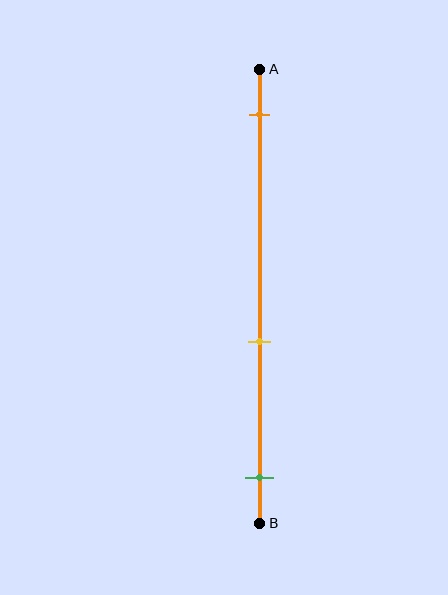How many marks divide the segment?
There are 3 marks dividing the segment.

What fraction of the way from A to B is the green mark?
The green mark is approximately 90% (0.9) of the way from A to B.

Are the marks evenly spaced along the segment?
No, the marks are not evenly spaced.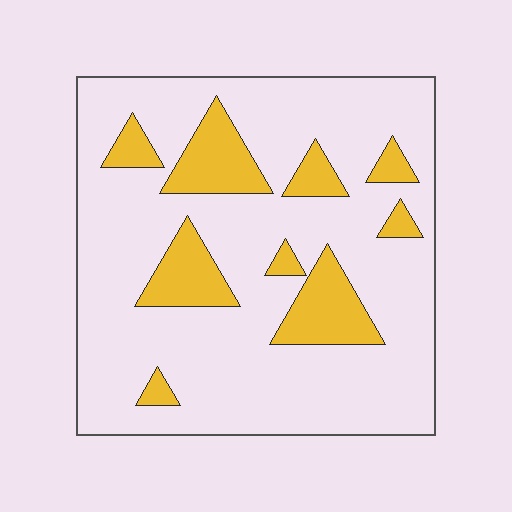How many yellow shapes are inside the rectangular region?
9.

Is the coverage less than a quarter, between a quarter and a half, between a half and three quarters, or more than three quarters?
Less than a quarter.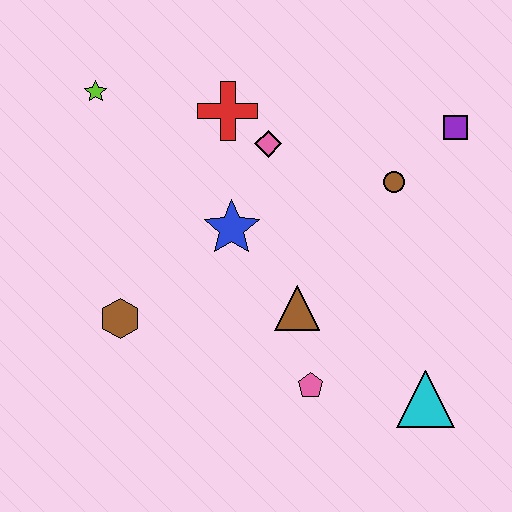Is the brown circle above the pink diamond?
No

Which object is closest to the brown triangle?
The pink pentagon is closest to the brown triangle.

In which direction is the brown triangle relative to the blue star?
The brown triangle is below the blue star.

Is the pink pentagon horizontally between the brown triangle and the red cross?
No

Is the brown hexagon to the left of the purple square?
Yes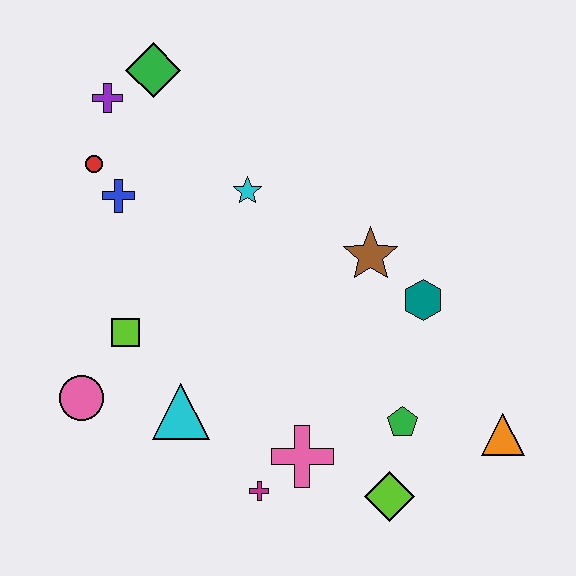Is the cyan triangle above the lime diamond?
Yes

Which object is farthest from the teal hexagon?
The purple cross is farthest from the teal hexagon.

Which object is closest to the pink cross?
The magenta cross is closest to the pink cross.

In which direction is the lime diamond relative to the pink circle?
The lime diamond is to the right of the pink circle.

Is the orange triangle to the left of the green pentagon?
No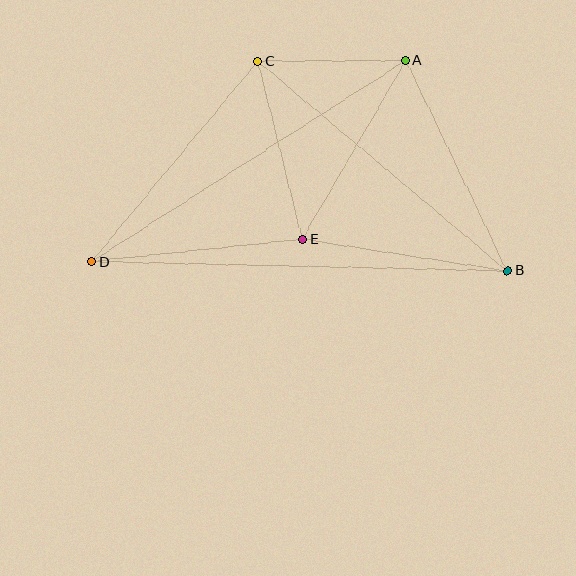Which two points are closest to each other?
Points A and C are closest to each other.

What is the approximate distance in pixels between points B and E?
The distance between B and E is approximately 207 pixels.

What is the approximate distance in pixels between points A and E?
The distance between A and E is approximately 207 pixels.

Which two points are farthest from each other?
Points B and D are farthest from each other.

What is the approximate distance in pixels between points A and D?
The distance between A and D is approximately 373 pixels.